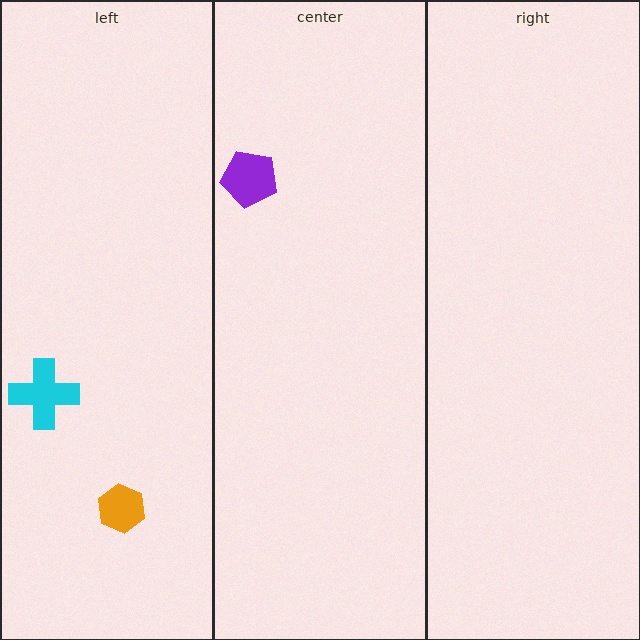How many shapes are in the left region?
2.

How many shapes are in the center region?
1.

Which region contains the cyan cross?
The left region.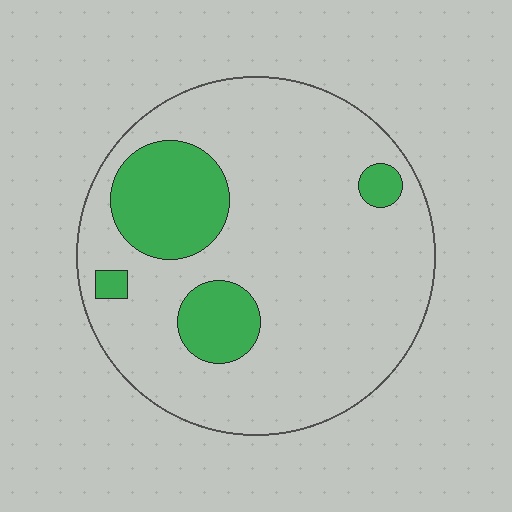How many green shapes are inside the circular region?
4.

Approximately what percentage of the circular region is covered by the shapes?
Approximately 20%.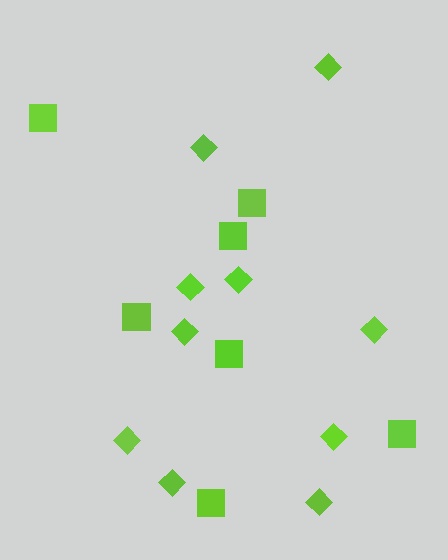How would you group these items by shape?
There are 2 groups: one group of squares (7) and one group of diamonds (10).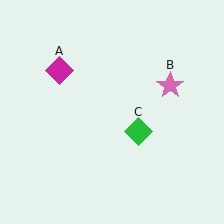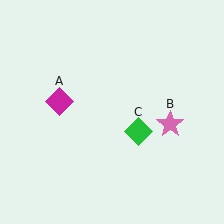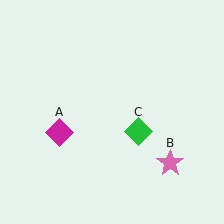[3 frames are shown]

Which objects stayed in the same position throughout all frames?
Green diamond (object C) remained stationary.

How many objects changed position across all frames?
2 objects changed position: magenta diamond (object A), pink star (object B).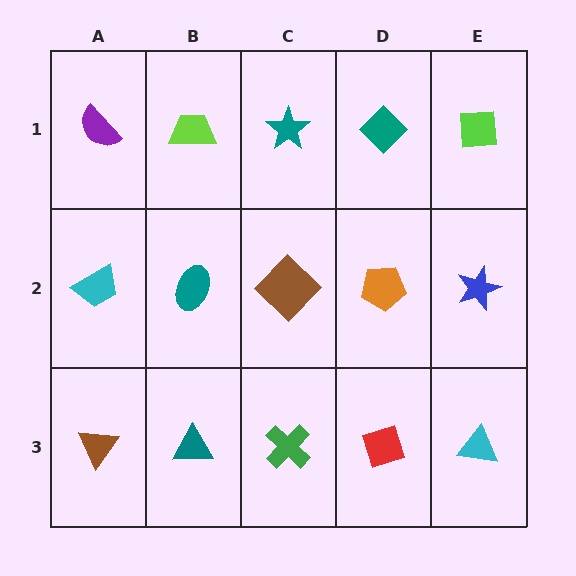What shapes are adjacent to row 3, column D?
An orange pentagon (row 2, column D), a green cross (row 3, column C), a cyan triangle (row 3, column E).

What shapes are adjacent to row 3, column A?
A cyan trapezoid (row 2, column A), a teal triangle (row 3, column B).